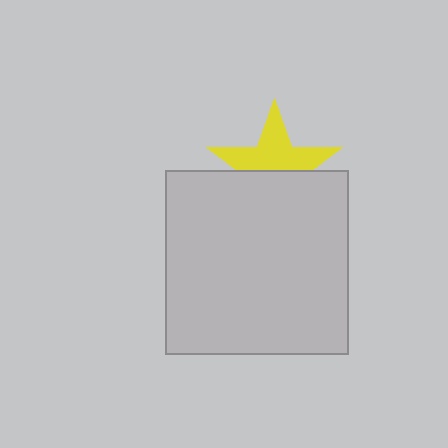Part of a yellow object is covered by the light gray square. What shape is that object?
It is a star.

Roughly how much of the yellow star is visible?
About half of it is visible (roughly 54%).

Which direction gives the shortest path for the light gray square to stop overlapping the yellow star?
Moving down gives the shortest separation.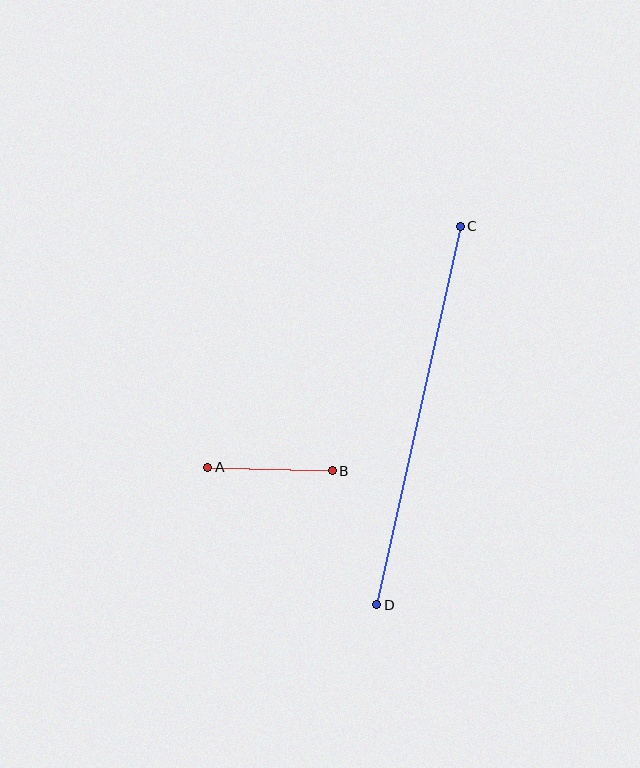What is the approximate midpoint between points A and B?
The midpoint is at approximately (270, 469) pixels.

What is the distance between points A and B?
The distance is approximately 125 pixels.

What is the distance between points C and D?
The distance is approximately 388 pixels.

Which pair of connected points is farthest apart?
Points C and D are farthest apart.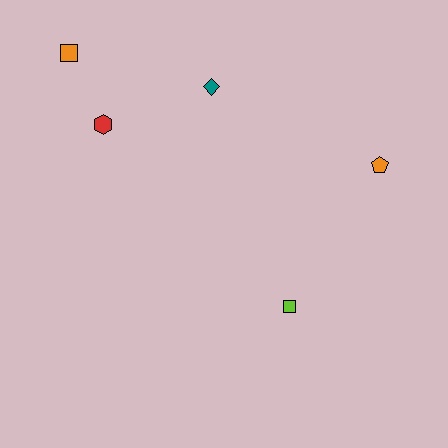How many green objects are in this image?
There are no green objects.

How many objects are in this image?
There are 5 objects.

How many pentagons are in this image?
There is 1 pentagon.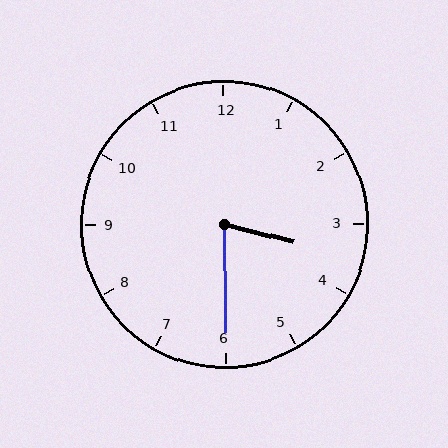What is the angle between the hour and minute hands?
Approximately 75 degrees.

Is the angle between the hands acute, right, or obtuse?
It is acute.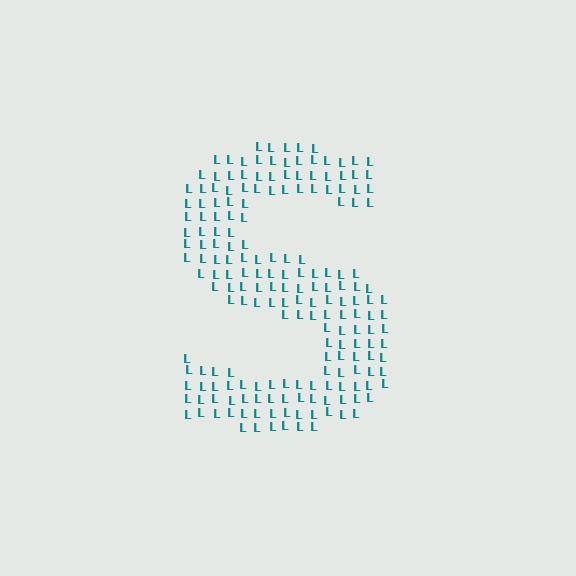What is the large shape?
The large shape is the letter S.